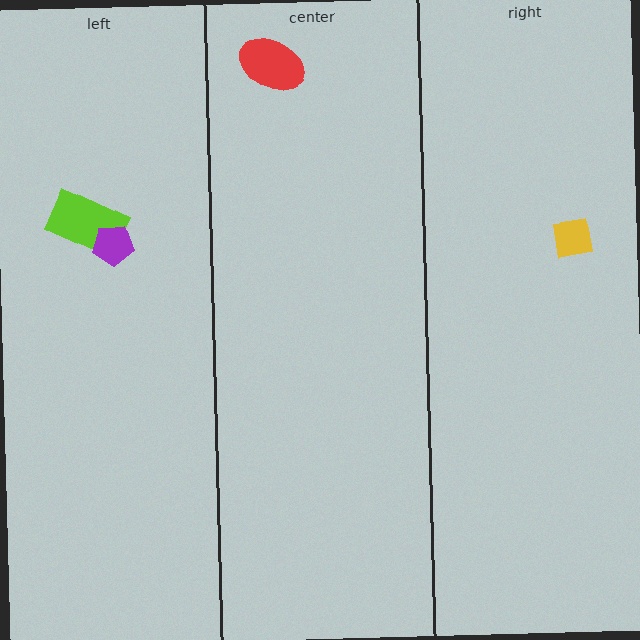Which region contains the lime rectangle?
The left region.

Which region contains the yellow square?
The right region.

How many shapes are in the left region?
2.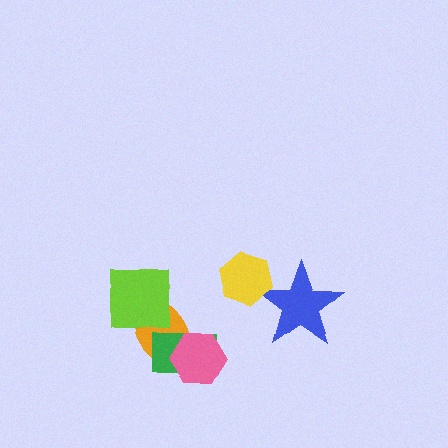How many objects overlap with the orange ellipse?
3 objects overlap with the orange ellipse.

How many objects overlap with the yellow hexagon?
1 object overlaps with the yellow hexagon.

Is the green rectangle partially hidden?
Yes, it is partially covered by another shape.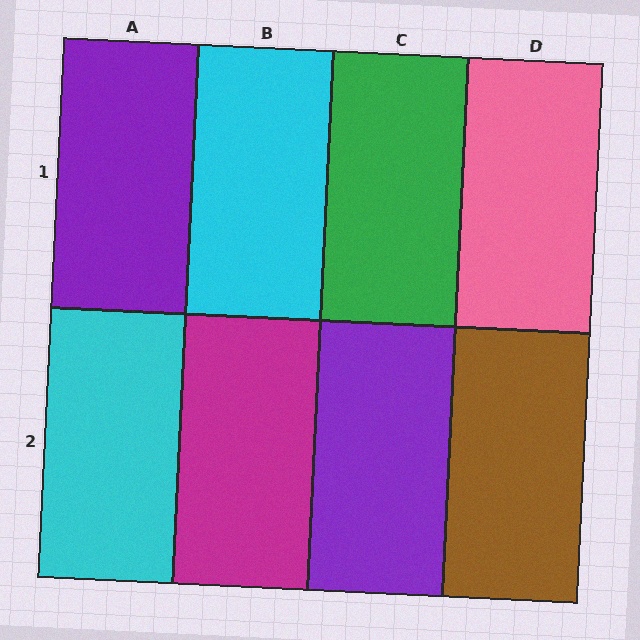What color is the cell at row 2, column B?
Magenta.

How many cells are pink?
1 cell is pink.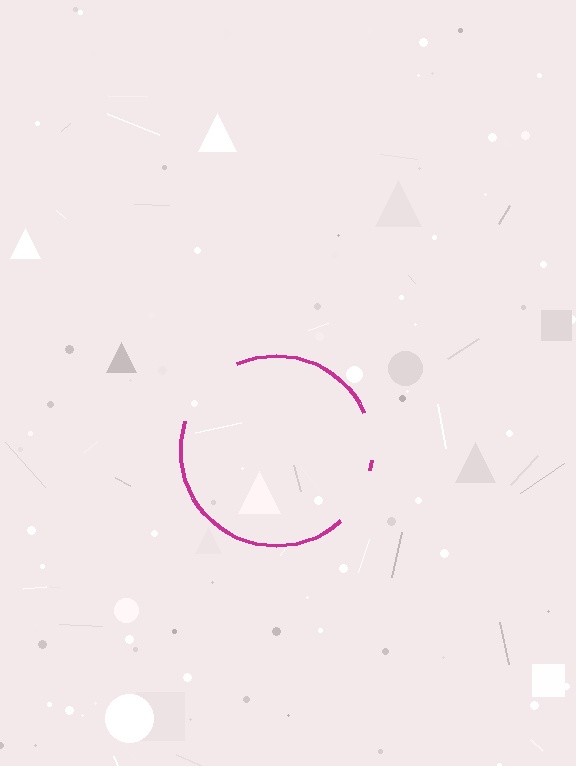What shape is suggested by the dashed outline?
The dashed outline suggests a circle.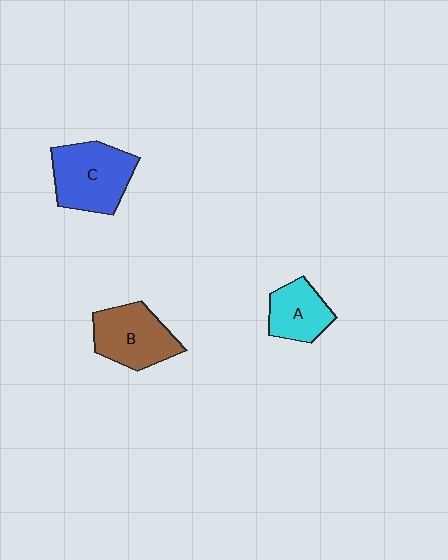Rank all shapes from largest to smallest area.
From largest to smallest: C (blue), B (brown), A (cyan).